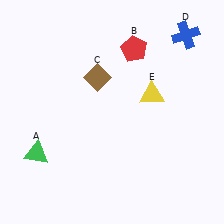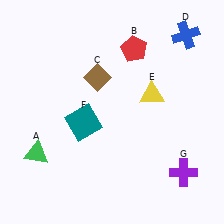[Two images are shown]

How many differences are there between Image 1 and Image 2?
There are 2 differences between the two images.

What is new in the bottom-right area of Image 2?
A purple cross (G) was added in the bottom-right area of Image 2.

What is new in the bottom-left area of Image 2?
A teal square (F) was added in the bottom-left area of Image 2.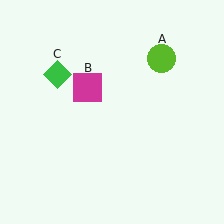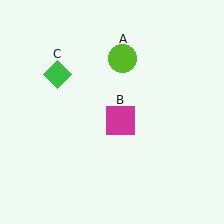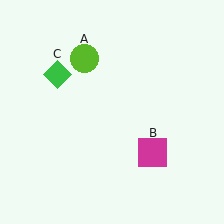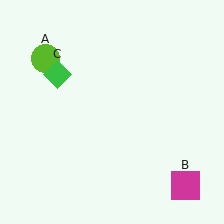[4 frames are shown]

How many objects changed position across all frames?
2 objects changed position: lime circle (object A), magenta square (object B).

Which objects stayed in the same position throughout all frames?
Green diamond (object C) remained stationary.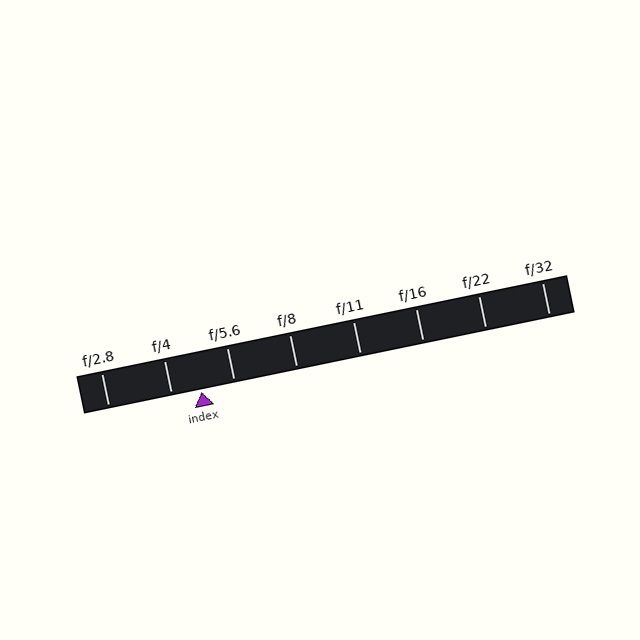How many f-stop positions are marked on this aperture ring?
There are 8 f-stop positions marked.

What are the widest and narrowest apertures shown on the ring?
The widest aperture shown is f/2.8 and the narrowest is f/32.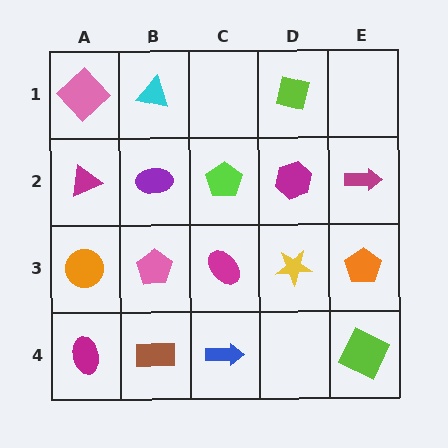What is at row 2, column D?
A magenta hexagon.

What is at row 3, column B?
A pink pentagon.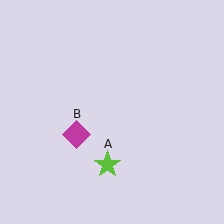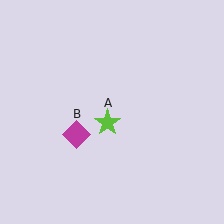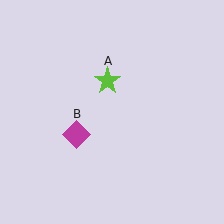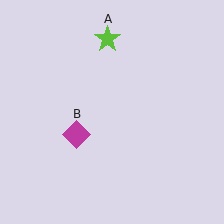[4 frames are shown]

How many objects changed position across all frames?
1 object changed position: lime star (object A).